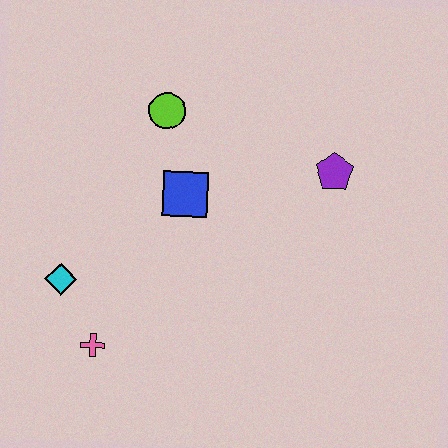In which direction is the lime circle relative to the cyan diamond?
The lime circle is above the cyan diamond.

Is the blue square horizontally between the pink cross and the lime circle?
No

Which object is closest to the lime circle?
The blue square is closest to the lime circle.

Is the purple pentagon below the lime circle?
Yes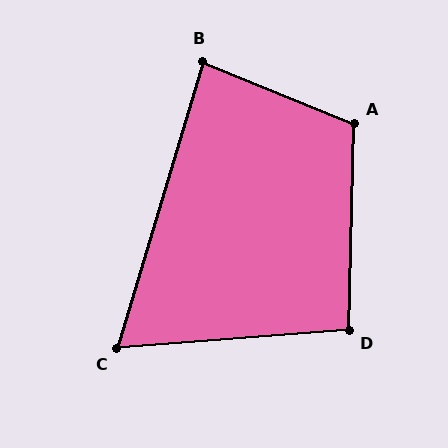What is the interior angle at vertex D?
Approximately 96 degrees (obtuse).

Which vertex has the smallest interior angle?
C, at approximately 69 degrees.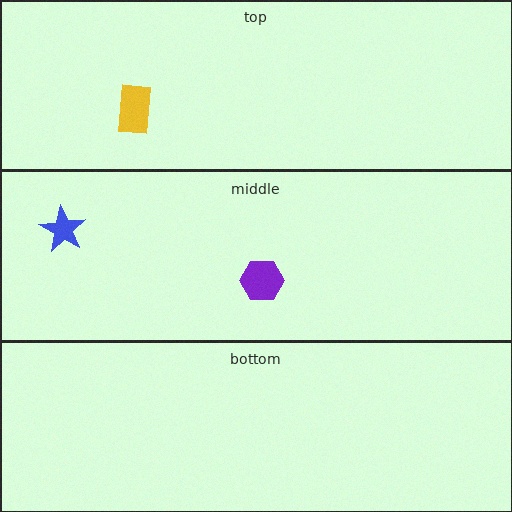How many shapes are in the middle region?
2.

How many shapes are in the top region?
1.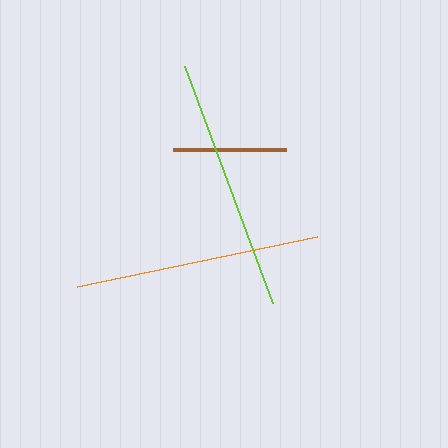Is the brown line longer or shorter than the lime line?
The lime line is longer than the brown line.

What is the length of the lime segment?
The lime segment is approximately 253 pixels long.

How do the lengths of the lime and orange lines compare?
The lime and orange lines are approximately the same length.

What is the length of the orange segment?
The orange segment is approximately 245 pixels long.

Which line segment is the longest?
The lime line is the longest at approximately 253 pixels.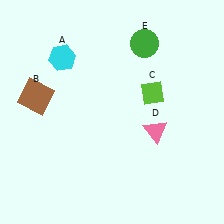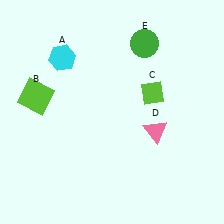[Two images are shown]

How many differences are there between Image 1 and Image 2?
There is 1 difference between the two images.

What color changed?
The square (B) changed from brown in Image 1 to lime in Image 2.